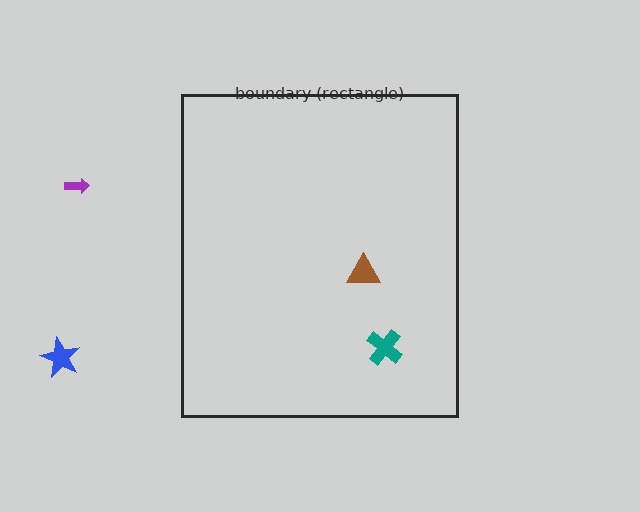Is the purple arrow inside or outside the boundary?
Outside.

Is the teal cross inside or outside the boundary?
Inside.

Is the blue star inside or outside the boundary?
Outside.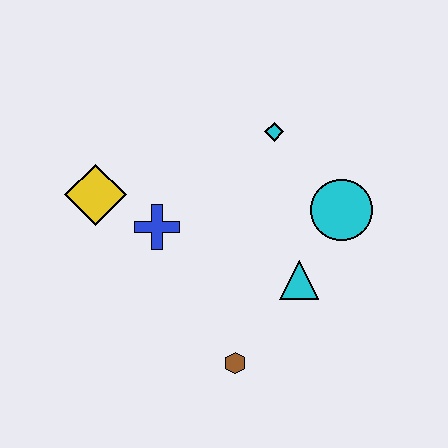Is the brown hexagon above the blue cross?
No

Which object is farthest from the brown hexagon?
The cyan diamond is farthest from the brown hexagon.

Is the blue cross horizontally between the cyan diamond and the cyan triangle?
No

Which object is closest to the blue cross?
The yellow diamond is closest to the blue cross.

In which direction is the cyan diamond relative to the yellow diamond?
The cyan diamond is to the right of the yellow diamond.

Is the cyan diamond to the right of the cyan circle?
No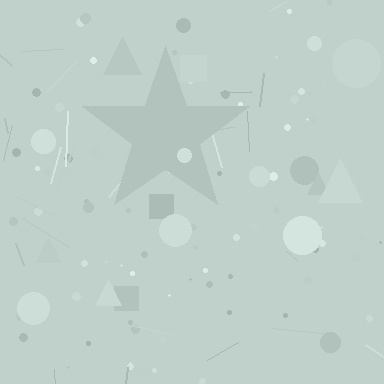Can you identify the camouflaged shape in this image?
The camouflaged shape is a star.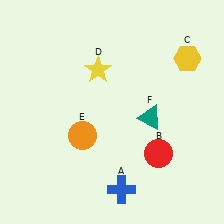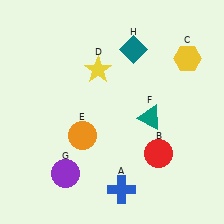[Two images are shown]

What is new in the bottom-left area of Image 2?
A purple circle (G) was added in the bottom-left area of Image 2.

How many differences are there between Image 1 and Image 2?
There are 2 differences between the two images.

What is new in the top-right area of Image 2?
A teal diamond (H) was added in the top-right area of Image 2.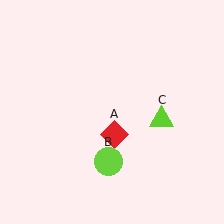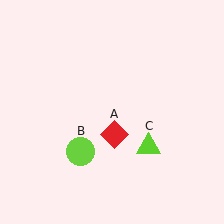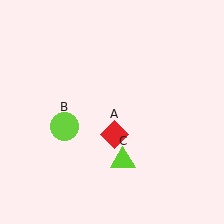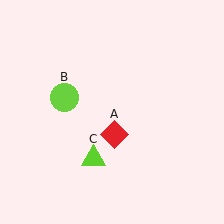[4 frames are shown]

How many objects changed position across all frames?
2 objects changed position: lime circle (object B), lime triangle (object C).